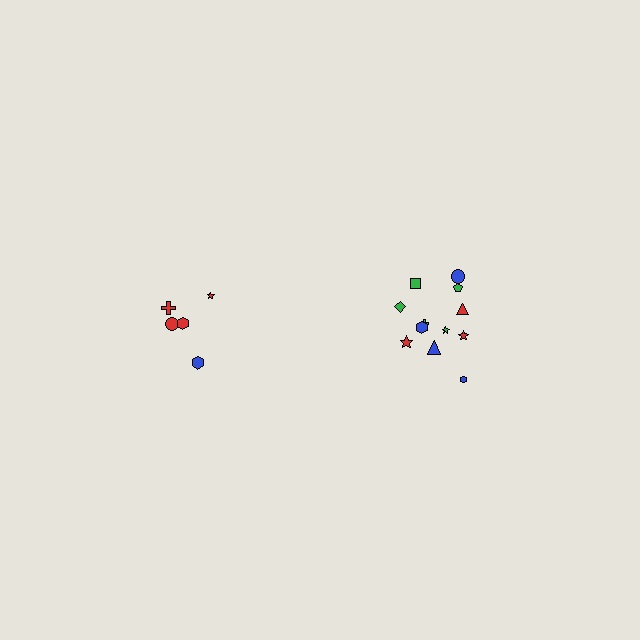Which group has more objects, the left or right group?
The right group.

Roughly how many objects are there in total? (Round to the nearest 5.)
Roughly 15 objects in total.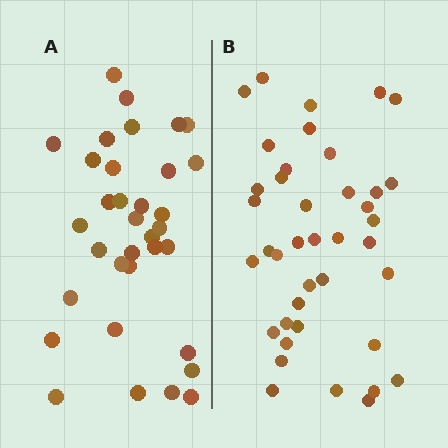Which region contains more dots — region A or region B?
Region B (the right region) has more dots.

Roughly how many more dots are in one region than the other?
Region B has about 6 more dots than region A.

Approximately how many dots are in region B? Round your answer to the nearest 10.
About 40 dots.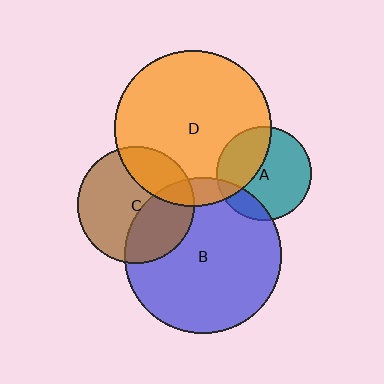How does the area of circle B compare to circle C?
Approximately 1.8 times.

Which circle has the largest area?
Circle D (orange).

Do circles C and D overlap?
Yes.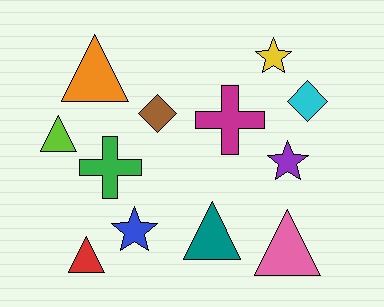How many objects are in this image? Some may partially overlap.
There are 12 objects.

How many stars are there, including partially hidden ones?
There are 3 stars.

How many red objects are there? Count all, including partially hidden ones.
There is 1 red object.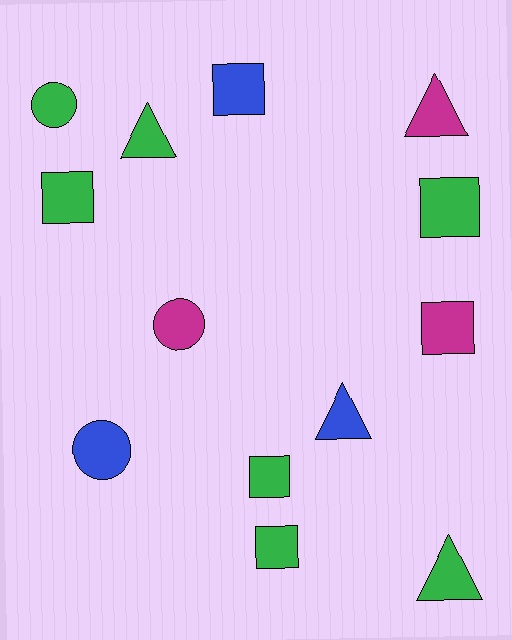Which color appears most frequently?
Green, with 7 objects.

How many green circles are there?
There is 1 green circle.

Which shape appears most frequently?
Square, with 6 objects.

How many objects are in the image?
There are 13 objects.